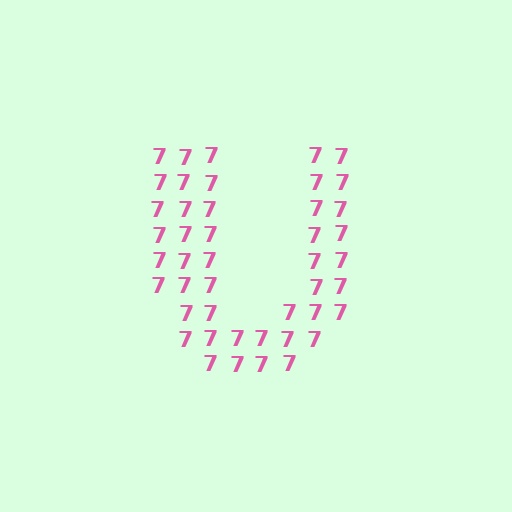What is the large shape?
The large shape is the letter U.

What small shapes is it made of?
It is made of small digit 7's.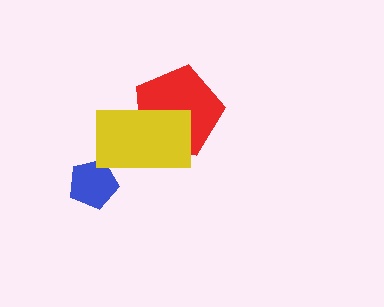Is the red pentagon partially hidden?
Yes, it is partially covered by another shape.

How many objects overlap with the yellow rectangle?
1 object overlaps with the yellow rectangle.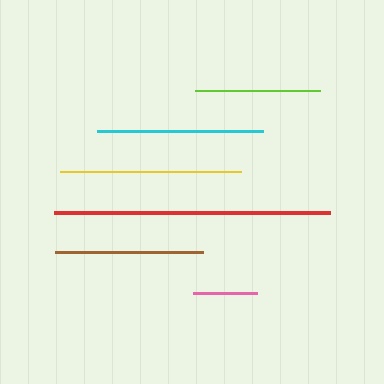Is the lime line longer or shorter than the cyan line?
The cyan line is longer than the lime line.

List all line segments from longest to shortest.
From longest to shortest: red, yellow, cyan, brown, lime, pink.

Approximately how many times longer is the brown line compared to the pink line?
The brown line is approximately 2.3 times the length of the pink line.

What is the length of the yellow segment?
The yellow segment is approximately 181 pixels long.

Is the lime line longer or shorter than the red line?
The red line is longer than the lime line.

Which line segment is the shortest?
The pink line is the shortest at approximately 63 pixels.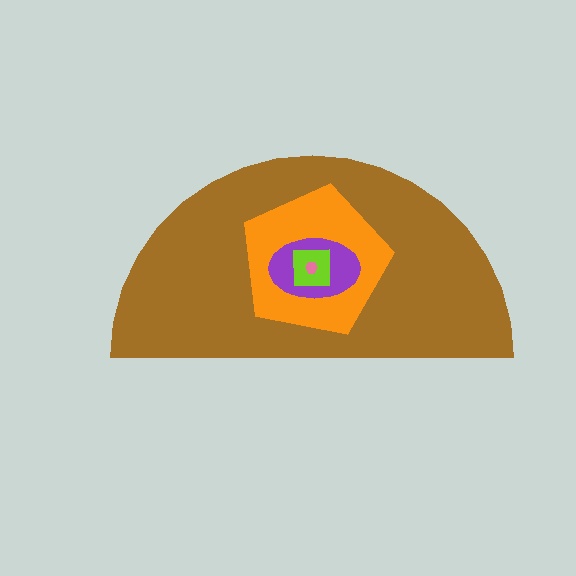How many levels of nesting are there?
5.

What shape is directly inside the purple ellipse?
The lime square.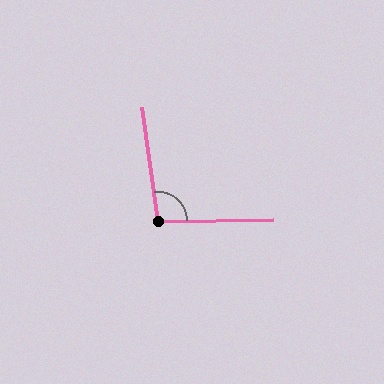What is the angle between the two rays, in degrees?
Approximately 97 degrees.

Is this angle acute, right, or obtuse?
It is obtuse.